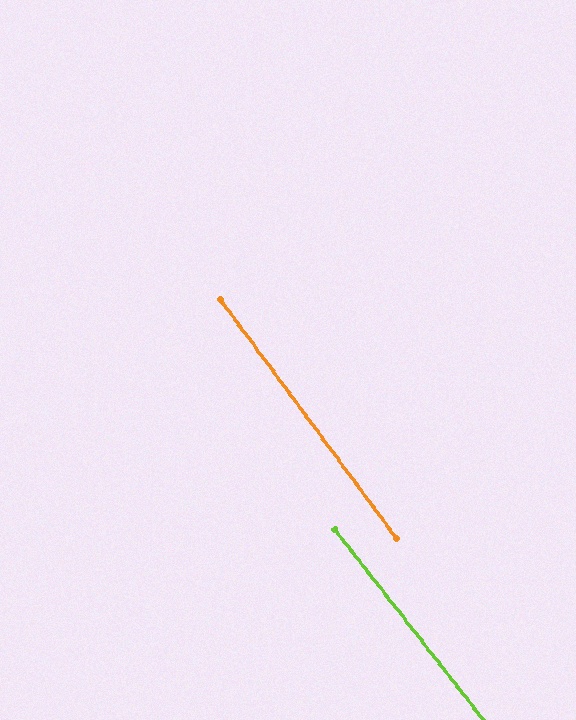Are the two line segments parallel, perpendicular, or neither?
Parallel — their directions differ by only 1.4°.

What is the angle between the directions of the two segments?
Approximately 1 degree.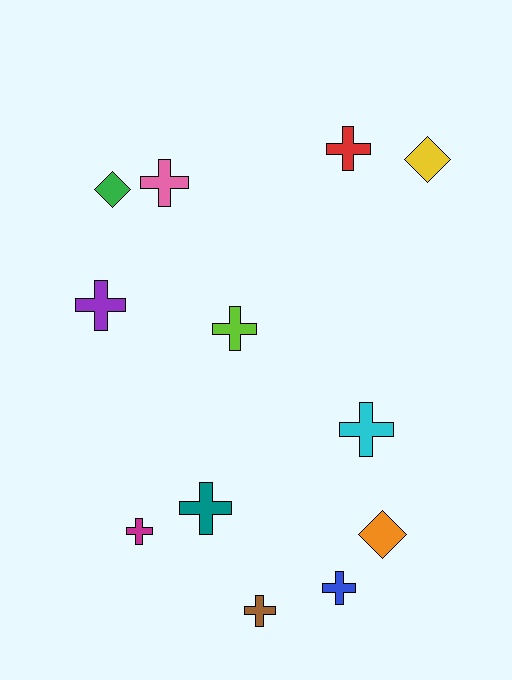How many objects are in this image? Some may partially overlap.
There are 12 objects.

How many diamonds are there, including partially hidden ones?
There are 3 diamonds.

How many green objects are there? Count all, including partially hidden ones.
There is 1 green object.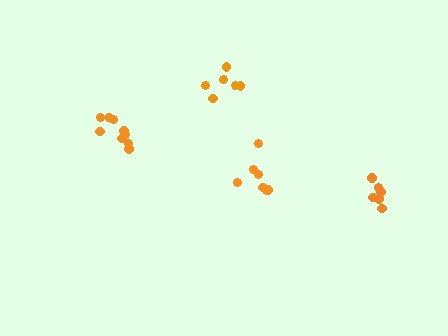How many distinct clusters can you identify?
There are 4 distinct clusters.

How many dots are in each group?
Group 1: 9 dots, Group 2: 6 dots, Group 3: 7 dots, Group 4: 6 dots (28 total).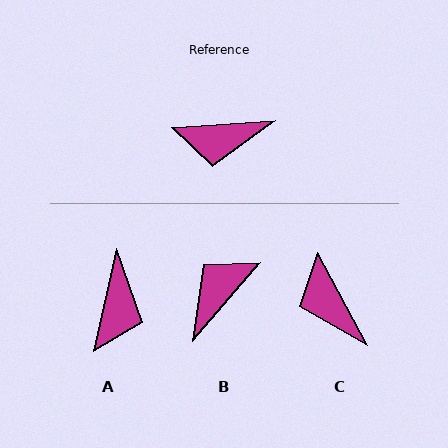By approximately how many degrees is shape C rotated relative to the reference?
Approximately 66 degrees clockwise.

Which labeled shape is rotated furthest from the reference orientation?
B, about 135 degrees away.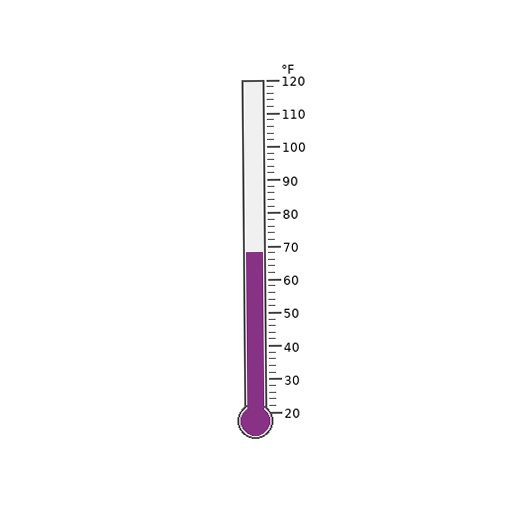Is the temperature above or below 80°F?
The temperature is below 80°F.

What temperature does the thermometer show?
The thermometer shows approximately 68°F.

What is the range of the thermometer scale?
The thermometer scale ranges from 20°F to 120°F.